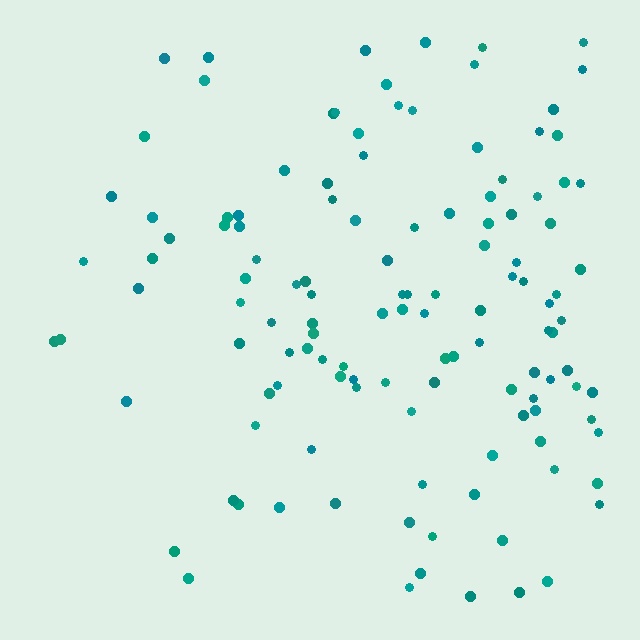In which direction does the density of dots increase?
From left to right, with the right side densest.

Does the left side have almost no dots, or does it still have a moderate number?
Still a moderate number, just noticeably fewer than the right.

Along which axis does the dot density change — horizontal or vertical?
Horizontal.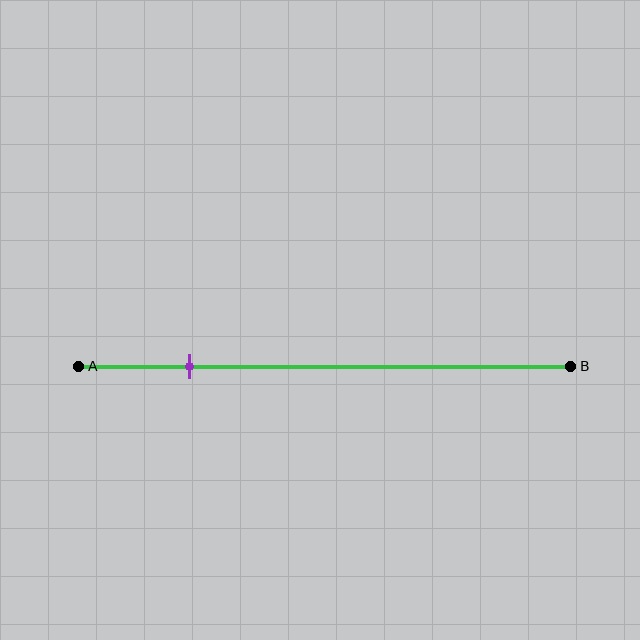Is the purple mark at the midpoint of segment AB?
No, the mark is at about 20% from A, not at the 50% midpoint.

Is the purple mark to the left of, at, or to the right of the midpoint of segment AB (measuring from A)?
The purple mark is to the left of the midpoint of segment AB.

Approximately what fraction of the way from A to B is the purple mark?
The purple mark is approximately 20% of the way from A to B.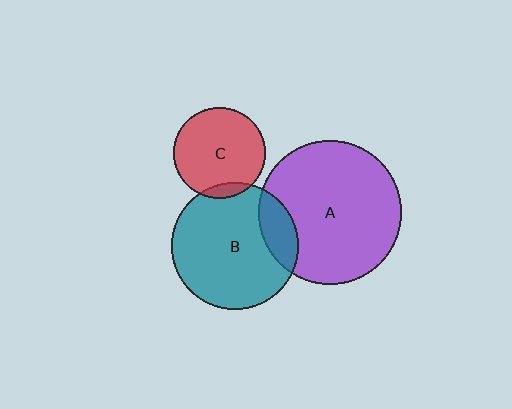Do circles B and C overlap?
Yes.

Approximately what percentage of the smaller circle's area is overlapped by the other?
Approximately 10%.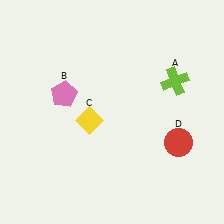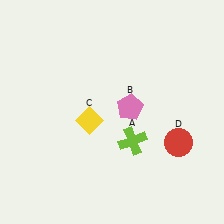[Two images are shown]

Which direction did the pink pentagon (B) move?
The pink pentagon (B) moved right.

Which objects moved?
The objects that moved are: the lime cross (A), the pink pentagon (B).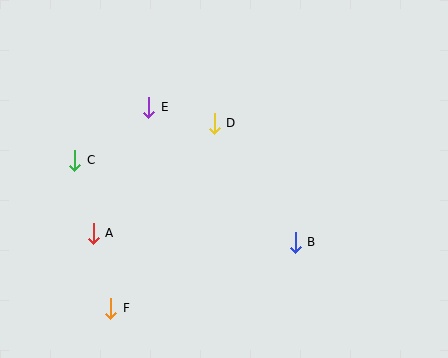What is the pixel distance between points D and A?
The distance between D and A is 164 pixels.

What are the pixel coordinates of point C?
Point C is at (75, 160).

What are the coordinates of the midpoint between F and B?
The midpoint between F and B is at (203, 275).